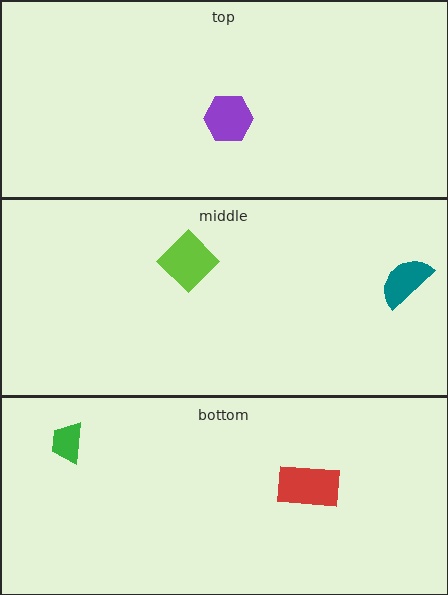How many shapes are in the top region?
1.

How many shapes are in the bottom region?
2.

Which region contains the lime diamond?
The middle region.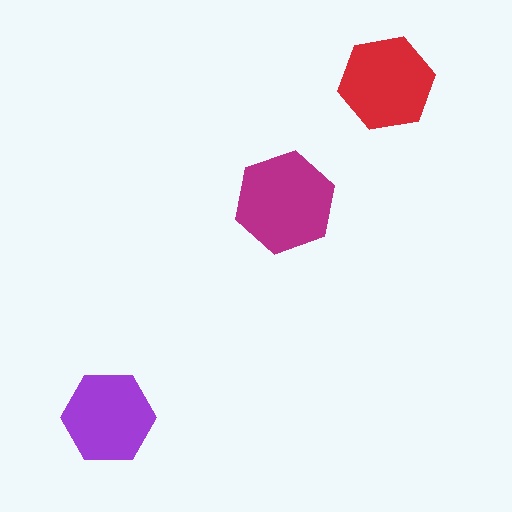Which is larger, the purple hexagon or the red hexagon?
The red one.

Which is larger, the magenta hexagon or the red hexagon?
The magenta one.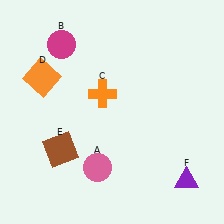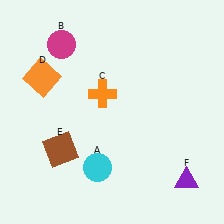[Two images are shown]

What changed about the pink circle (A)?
In Image 1, A is pink. In Image 2, it changed to cyan.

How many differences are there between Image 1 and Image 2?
There is 1 difference between the two images.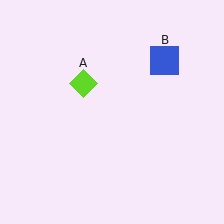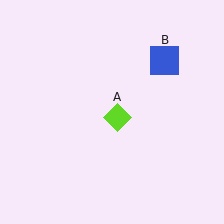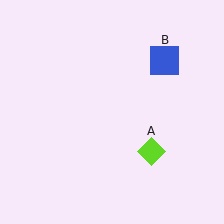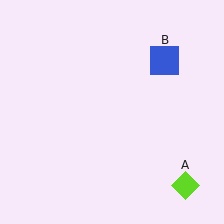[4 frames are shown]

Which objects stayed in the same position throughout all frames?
Blue square (object B) remained stationary.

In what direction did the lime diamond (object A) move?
The lime diamond (object A) moved down and to the right.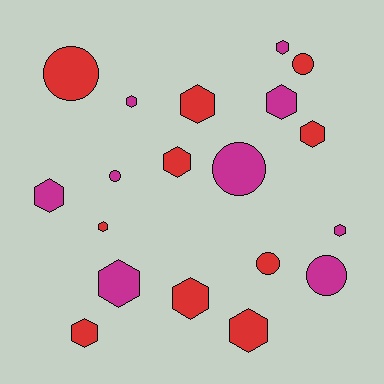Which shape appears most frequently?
Hexagon, with 13 objects.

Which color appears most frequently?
Red, with 10 objects.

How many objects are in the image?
There are 19 objects.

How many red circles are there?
There are 3 red circles.